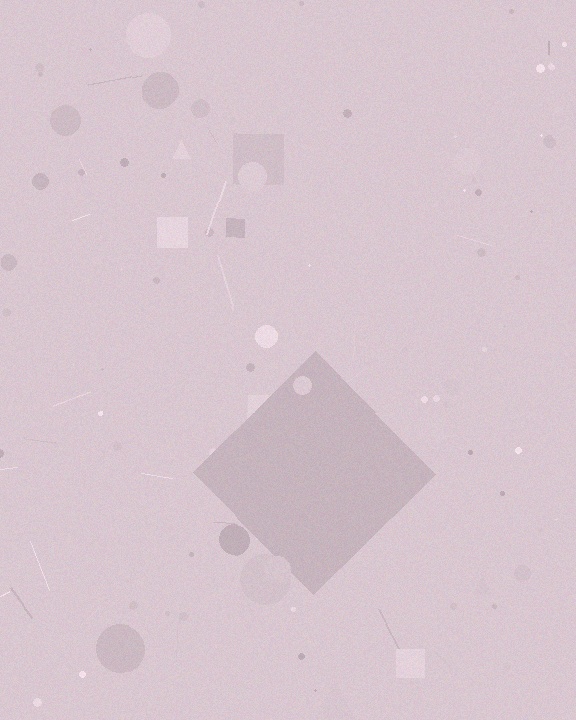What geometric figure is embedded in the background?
A diamond is embedded in the background.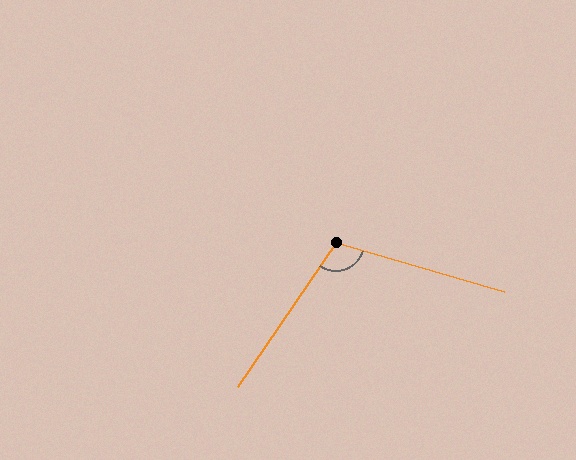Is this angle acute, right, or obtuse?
It is obtuse.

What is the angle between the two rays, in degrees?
Approximately 108 degrees.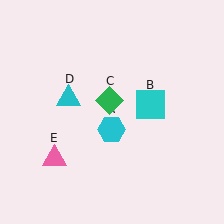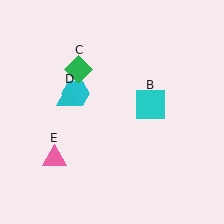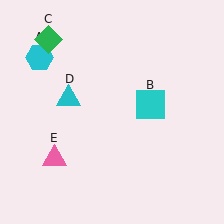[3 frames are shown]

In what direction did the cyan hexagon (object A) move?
The cyan hexagon (object A) moved up and to the left.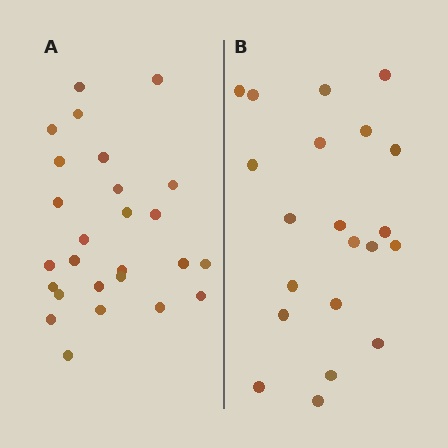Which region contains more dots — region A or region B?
Region A (the left region) has more dots.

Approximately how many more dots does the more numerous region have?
Region A has about 5 more dots than region B.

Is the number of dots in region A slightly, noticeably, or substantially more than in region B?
Region A has only slightly more — the two regions are fairly close. The ratio is roughly 1.2 to 1.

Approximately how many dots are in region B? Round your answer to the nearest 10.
About 20 dots. (The exact count is 21, which rounds to 20.)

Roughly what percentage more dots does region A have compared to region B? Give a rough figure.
About 25% more.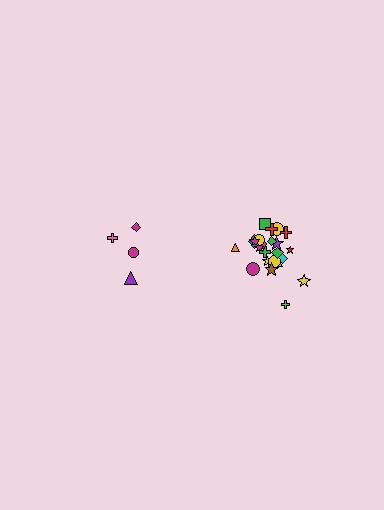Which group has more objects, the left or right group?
The right group.